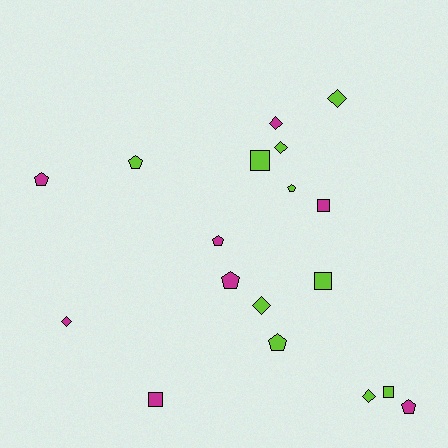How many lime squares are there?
There are 3 lime squares.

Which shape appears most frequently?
Pentagon, with 7 objects.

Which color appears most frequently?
Lime, with 10 objects.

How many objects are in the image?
There are 18 objects.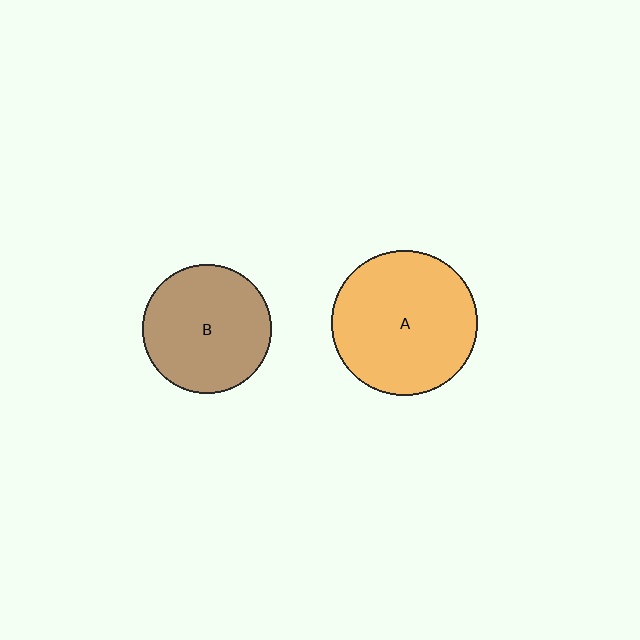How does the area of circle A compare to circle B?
Approximately 1.3 times.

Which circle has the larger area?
Circle A (orange).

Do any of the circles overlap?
No, none of the circles overlap.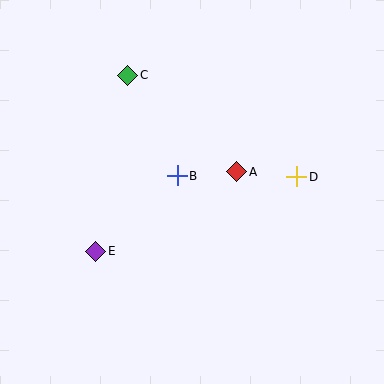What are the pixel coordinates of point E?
Point E is at (96, 251).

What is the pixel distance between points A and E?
The distance between A and E is 162 pixels.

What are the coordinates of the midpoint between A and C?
The midpoint between A and C is at (182, 123).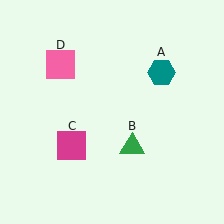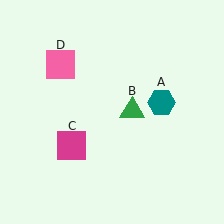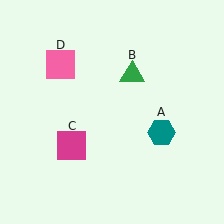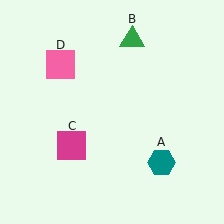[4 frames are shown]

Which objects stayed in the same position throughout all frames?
Magenta square (object C) and pink square (object D) remained stationary.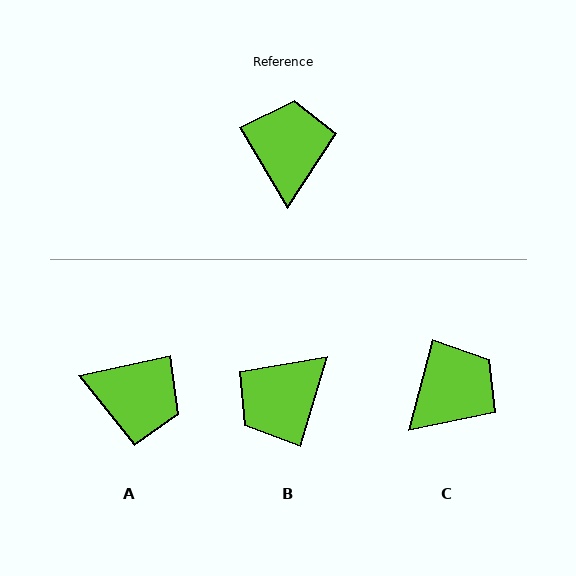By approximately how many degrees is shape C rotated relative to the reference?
Approximately 45 degrees clockwise.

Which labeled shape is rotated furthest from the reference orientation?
B, about 133 degrees away.